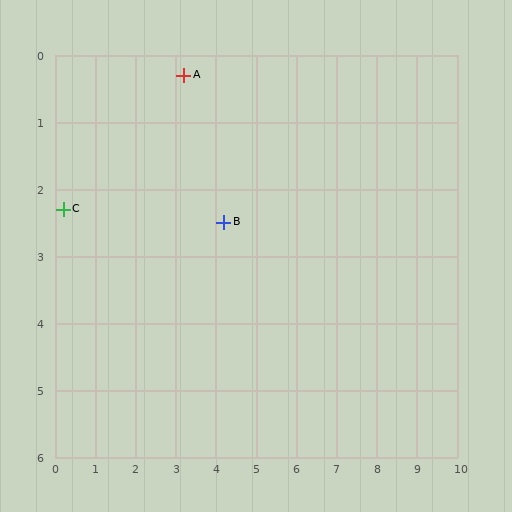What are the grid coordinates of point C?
Point C is at approximately (0.2, 2.3).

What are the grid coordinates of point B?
Point B is at approximately (4.2, 2.5).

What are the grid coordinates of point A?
Point A is at approximately (3.2, 0.3).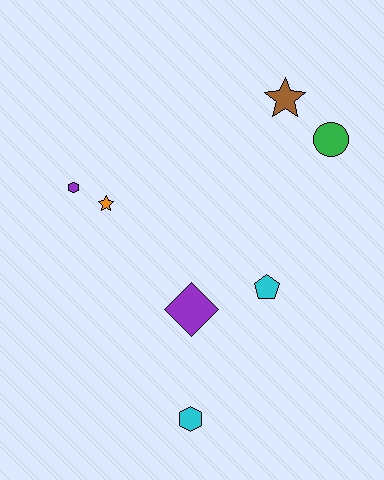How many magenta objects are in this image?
There are no magenta objects.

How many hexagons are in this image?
There are 2 hexagons.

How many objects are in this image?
There are 7 objects.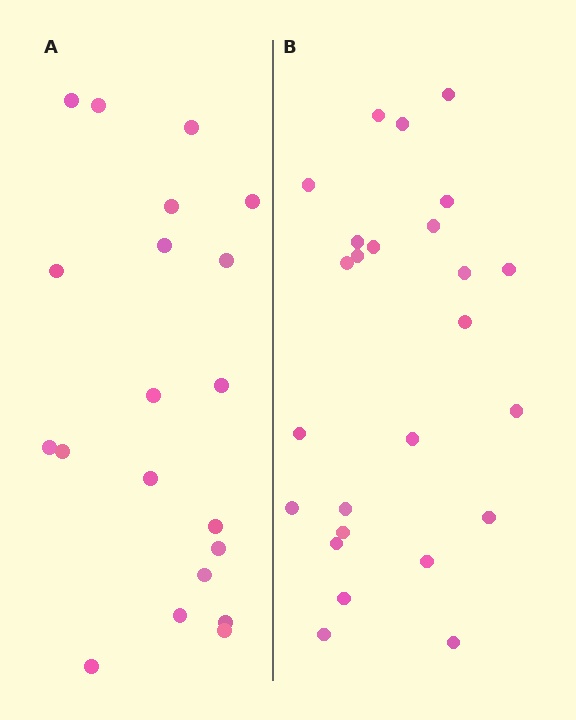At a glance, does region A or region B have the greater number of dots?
Region B (the right region) has more dots.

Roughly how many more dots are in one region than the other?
Region B has about 5 more dots than region A.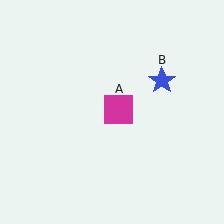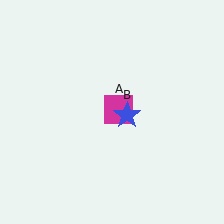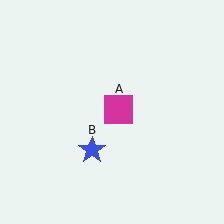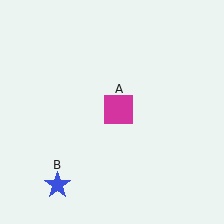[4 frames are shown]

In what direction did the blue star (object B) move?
The blue star (object B) moved down and to the left.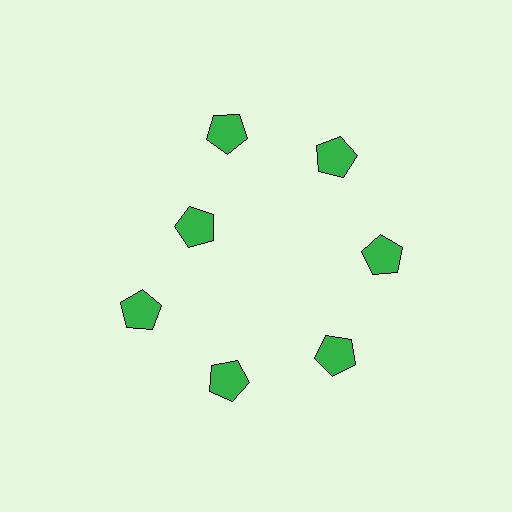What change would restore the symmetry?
The symmetry would be restored by moving it outward, back onto the ring so that all 7 pentagons sit at equal angles and equal distance from the center.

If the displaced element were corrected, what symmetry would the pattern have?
It would have 7-fold rotational symmetry — the pattern would map onto itself every 51 degrees.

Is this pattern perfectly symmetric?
No. The 7 green pentagons are arranged in a ring, but one element near the 10 o'clock position is pulled inward toward the center, breaking the 7-fold rotational symmetry.